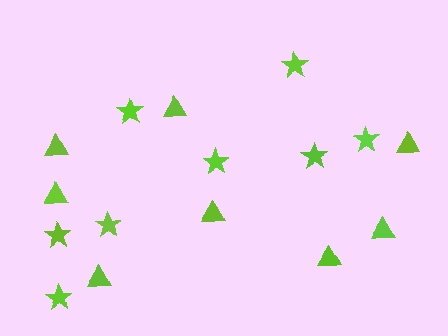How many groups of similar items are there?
There are 2 groups: one group of stars (8) and one group of triangles (8).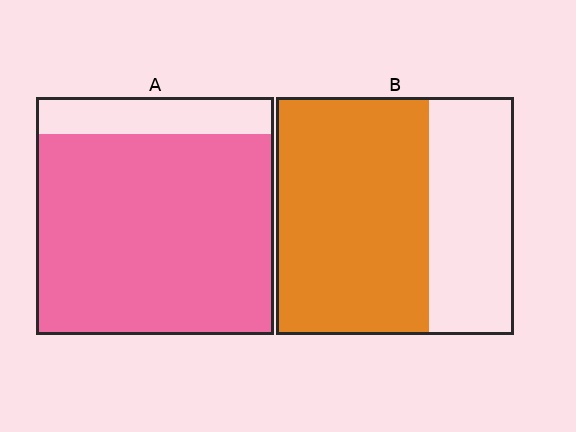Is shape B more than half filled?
Yes.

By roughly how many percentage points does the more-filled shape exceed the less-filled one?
By roughly 20 percentage points (A over B).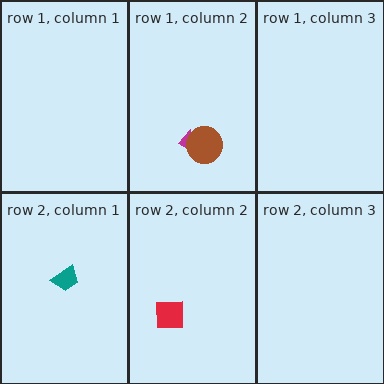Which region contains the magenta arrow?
The row 1, column 2 region.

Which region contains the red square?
The row 2, column 2 region.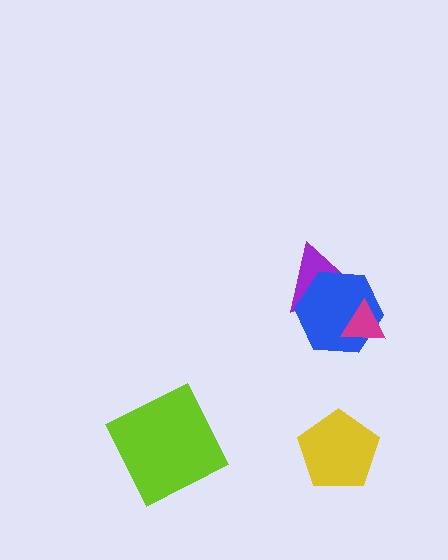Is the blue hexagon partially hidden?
Yes, it is partially covered by another shape.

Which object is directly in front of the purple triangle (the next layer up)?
The blue hexagon is directly in front of the purple triangle.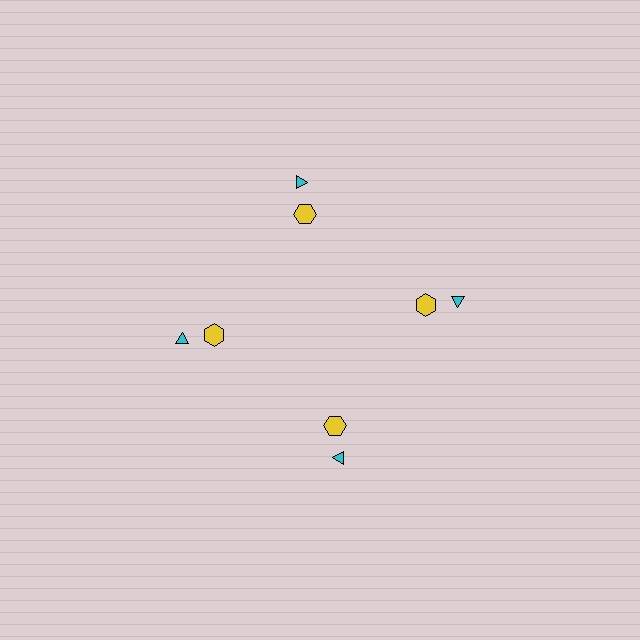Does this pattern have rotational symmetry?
Yes, this pattern has 4-fold rotational symmetry. It looks the same after rotating 90 degrees around the center.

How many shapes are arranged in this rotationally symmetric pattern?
There are 8 shapes, arranged in 4 groups of 2.